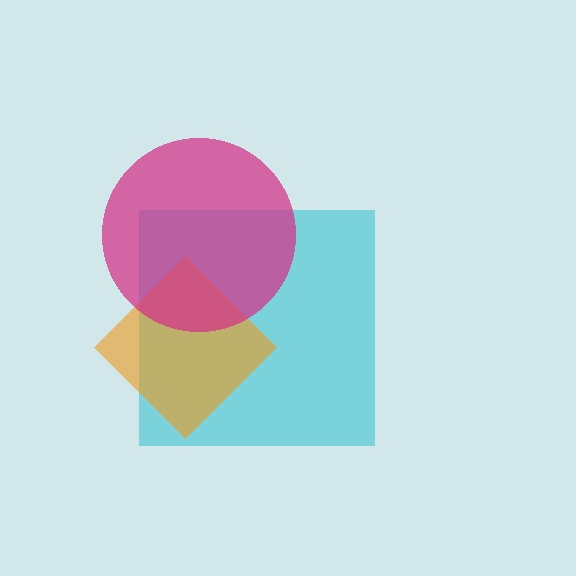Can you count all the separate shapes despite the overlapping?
Yes, there are 3 separate shapes.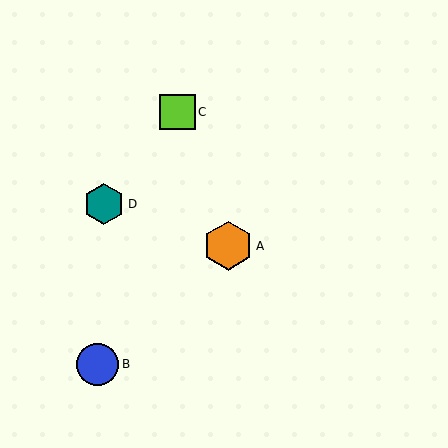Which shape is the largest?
The orange hexagon (labeled A) is the largest.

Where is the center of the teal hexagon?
The center of the teal hexagon is at (104, 204).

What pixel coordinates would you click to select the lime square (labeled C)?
Click at (178, 112) to select the lime square C.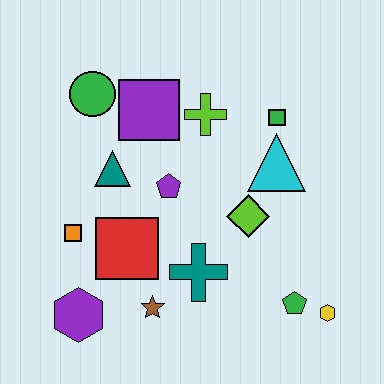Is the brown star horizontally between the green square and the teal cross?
No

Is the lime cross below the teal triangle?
No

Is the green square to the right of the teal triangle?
Yes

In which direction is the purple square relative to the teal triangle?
The purple square is above the teal triangle.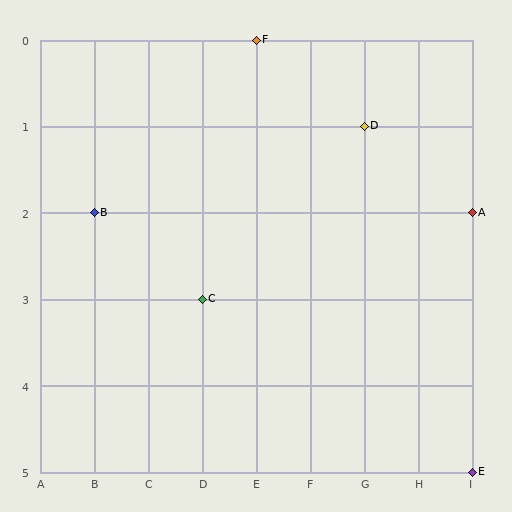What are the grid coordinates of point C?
Point C is at grid coordinates (D, 3).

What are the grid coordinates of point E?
Point E is at grid coordinates (I, 5).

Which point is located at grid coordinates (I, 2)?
Point A is at (I, 2).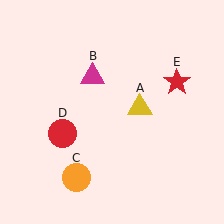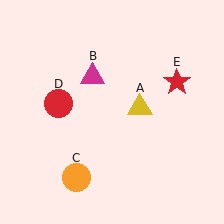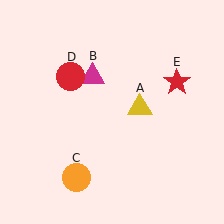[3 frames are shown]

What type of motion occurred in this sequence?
The red circle (object D) rotated clockwise around the center of the scene.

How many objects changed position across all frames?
1 object changed position: red circle (object D).